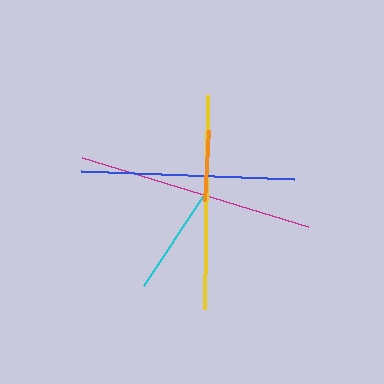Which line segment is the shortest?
The orange line is the shortest at approximately 71 pixels.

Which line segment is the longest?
The magenta line is the longest at approximately 236 pixels.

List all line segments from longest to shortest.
From longest to shortest: magenta, yellow, blue, cyan, orange.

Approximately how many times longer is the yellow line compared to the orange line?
The yellow line is approximately 3.0 times the length of the orange line.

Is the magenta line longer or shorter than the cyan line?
The magenta line is longer than the cyan line.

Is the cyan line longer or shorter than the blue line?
The blue line is longer than the cyan line.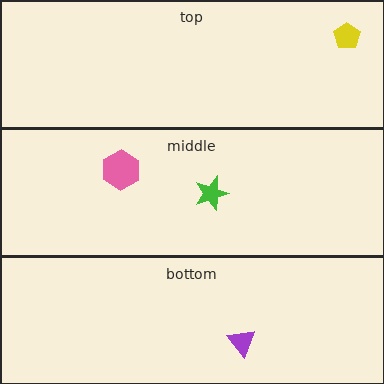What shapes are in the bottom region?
The purple triangle.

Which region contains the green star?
The middle region.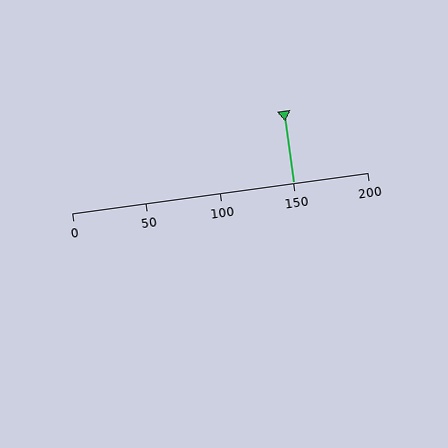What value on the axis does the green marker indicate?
The marker indicates approximately 150.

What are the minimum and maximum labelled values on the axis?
The axis runs from 0 to 200.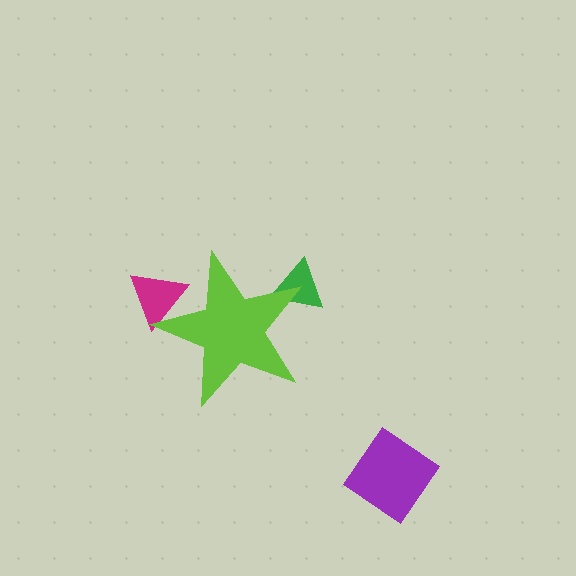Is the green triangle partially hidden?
Yes, the green triangle is partially hidden behind the lime star.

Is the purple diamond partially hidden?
No, the purple diamond is fully visible.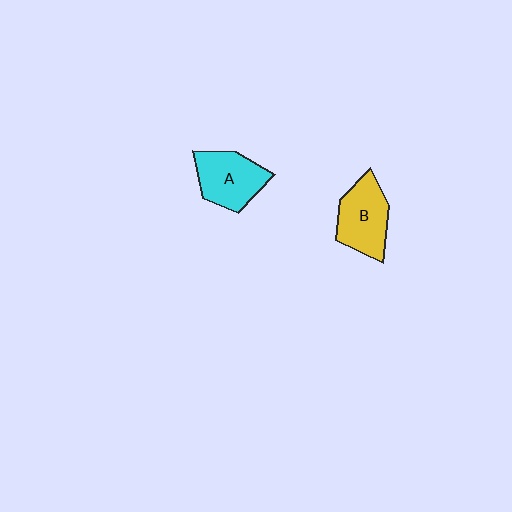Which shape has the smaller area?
Shape A (cyan).